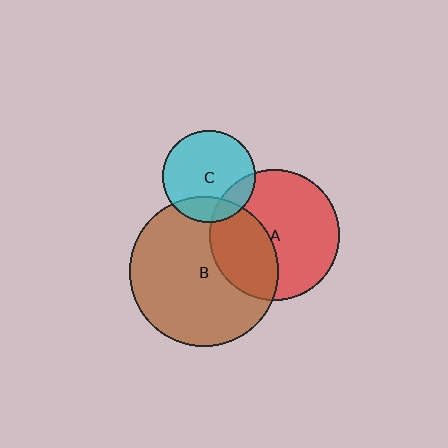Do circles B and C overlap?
Yes.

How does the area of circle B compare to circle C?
Approximately 2.6 times.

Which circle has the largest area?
Circle B (brown).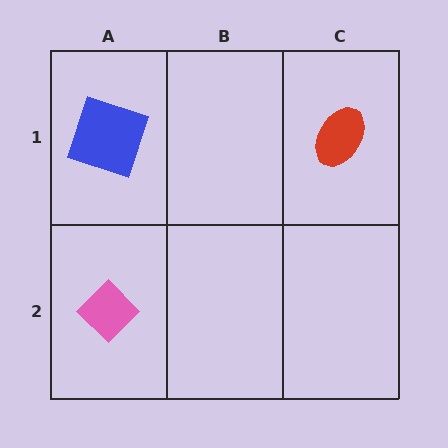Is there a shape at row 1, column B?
No, that cell is empty.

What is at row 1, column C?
A red ellipse.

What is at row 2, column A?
A pink diamond.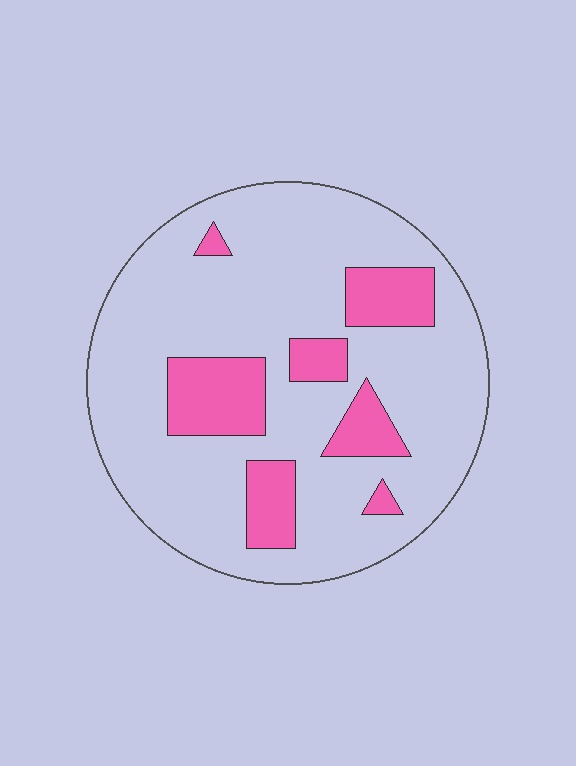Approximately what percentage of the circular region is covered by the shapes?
Approximately 20%.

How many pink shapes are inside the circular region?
7.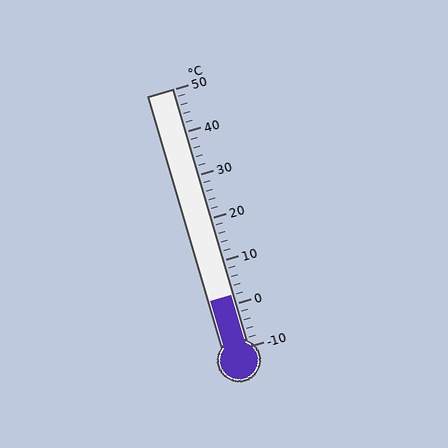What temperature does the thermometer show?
The thermometer shows approximately 2°C.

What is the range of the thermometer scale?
The thermometer scale ranges from -10°C to 50°C.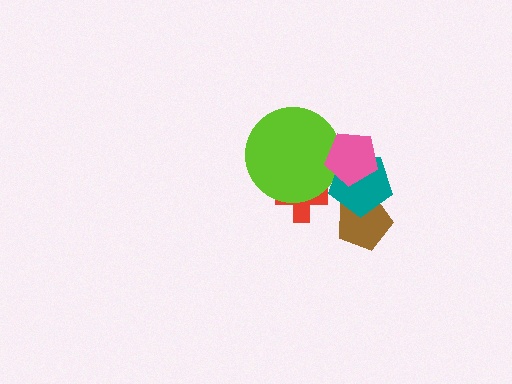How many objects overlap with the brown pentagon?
1 object overlaps with the brown pentagon.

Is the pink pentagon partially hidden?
No, no other shape covers it.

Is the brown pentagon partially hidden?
Yes, it is partially covered by another shape.